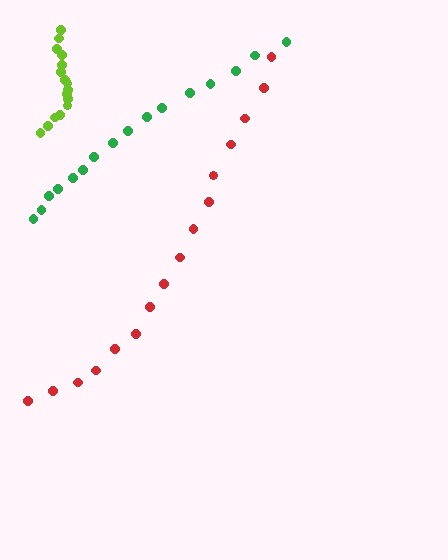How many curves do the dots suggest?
There are 3 distinct paths.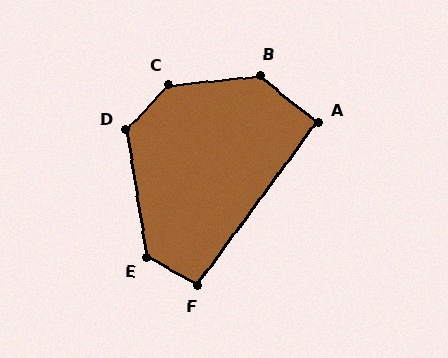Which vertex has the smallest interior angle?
A, at approximately 93 degrees.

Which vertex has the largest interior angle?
C, at approximately 139 degrees.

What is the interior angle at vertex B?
Approximately 135 degrees (obtuse).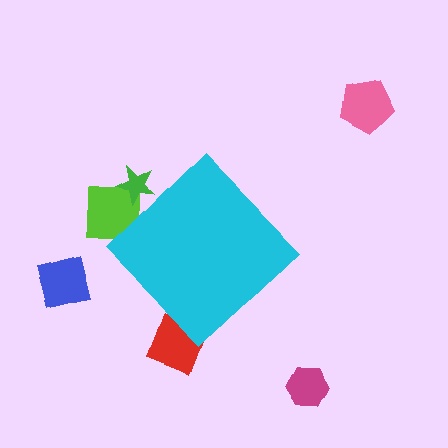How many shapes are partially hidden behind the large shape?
3 shapes are partially hidden.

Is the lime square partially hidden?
Yes, the lime square is partially hidden behind the cyan diamond.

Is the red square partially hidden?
Yes, the red square is partially hidden behind the cyan diamond.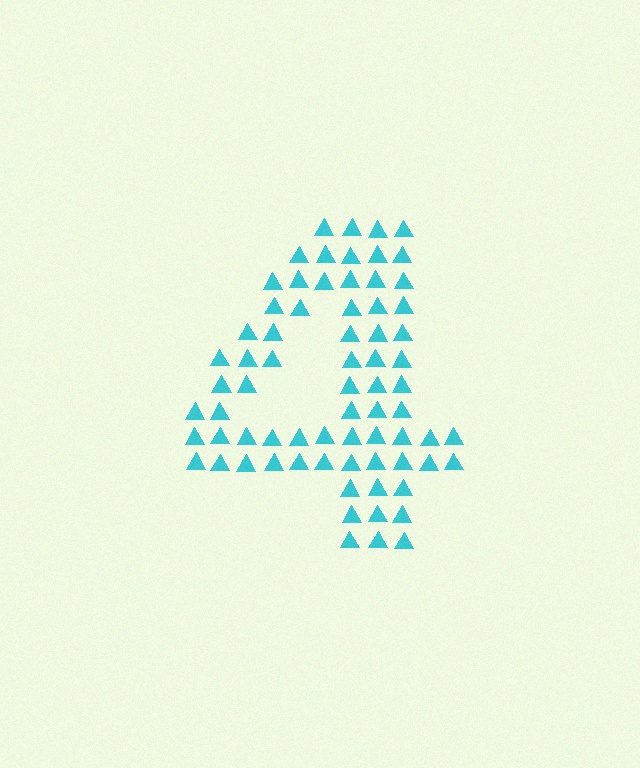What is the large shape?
The large shape is the digit 4.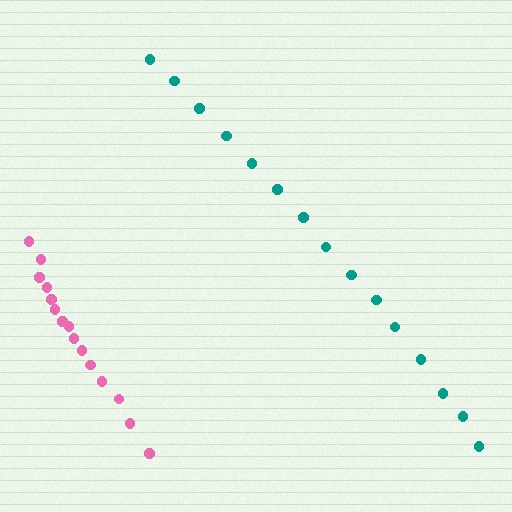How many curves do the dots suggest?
There are 2 distinct paths.